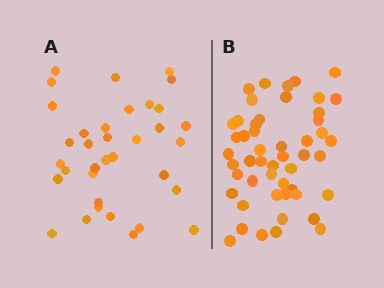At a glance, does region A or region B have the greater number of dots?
Region B (the right region) has more dots.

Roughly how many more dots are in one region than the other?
Region B has approximately 15 more dots than region A.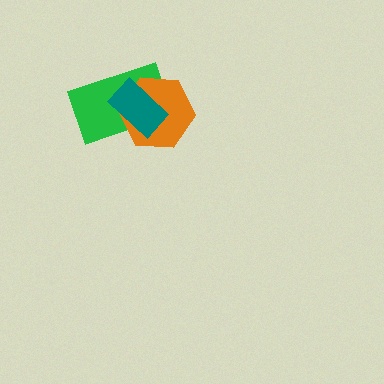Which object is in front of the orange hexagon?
The teal rectangle is in front of the orange hexagon.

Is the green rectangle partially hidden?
Yes, it is partially covered by another shape.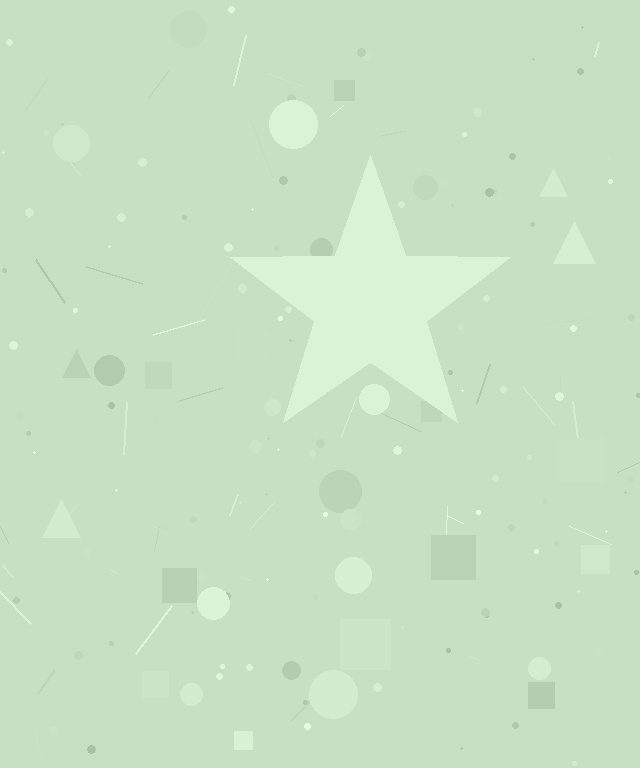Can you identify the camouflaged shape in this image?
The camouflaged shape is a star.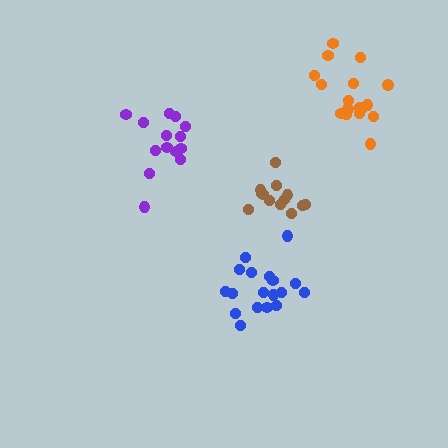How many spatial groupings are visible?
There are 4 spatial groupings.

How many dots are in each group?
Group 1: 18 dots, Group 2: 17 dots, Group 3: 14 dots, Group 4: 13 dots (62 total).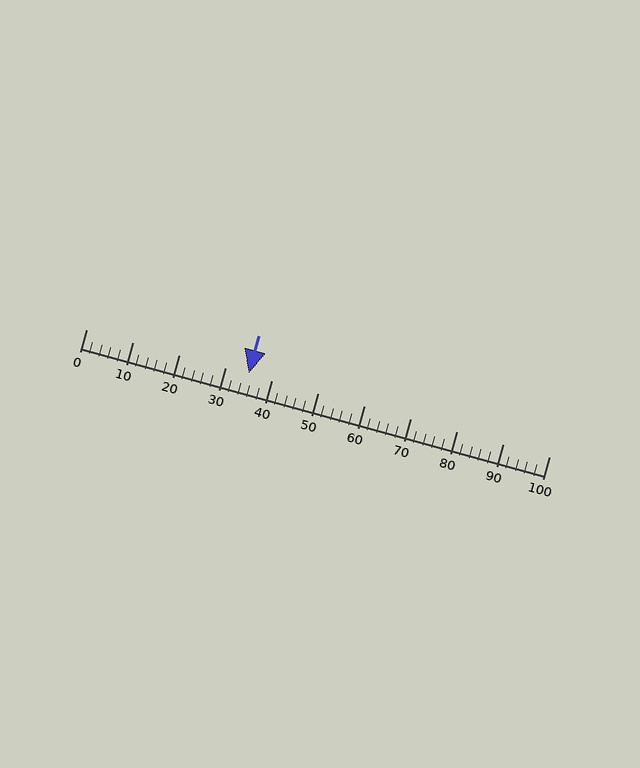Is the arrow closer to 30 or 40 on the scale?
The arrow is closer to 40.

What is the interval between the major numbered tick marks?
The major tick marks are spaced 10 units apart.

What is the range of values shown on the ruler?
The ruler shows values from 0 to 100.